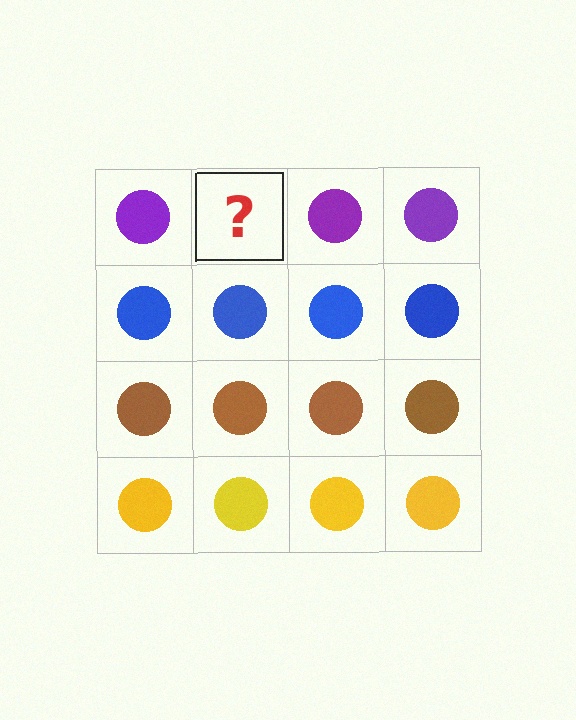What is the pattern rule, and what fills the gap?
The rule is that each row has a consistent color. The gap should be filled with a purple circle.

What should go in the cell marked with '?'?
The missing cell should contain a purple circle.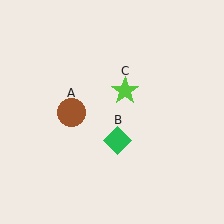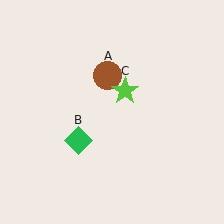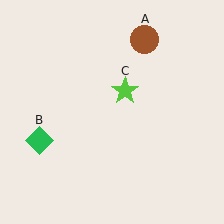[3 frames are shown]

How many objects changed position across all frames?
2 objects changed position: brown circle (object A), green diamond (object B).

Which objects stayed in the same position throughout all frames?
Lime star (object C) remained stationary.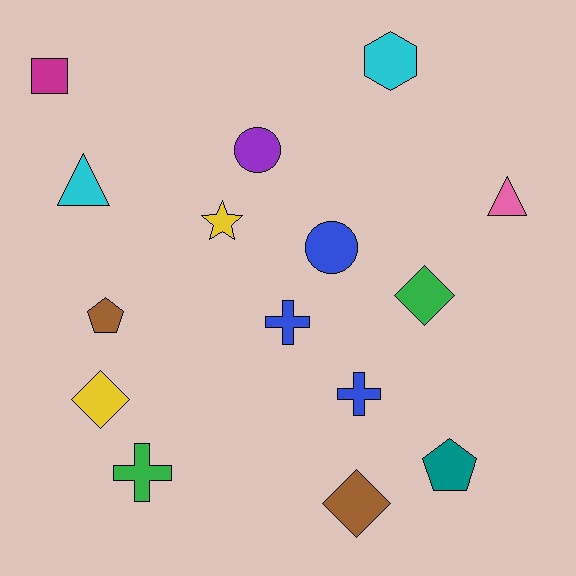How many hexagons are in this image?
There is 1 hexagon.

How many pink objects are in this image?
There is 1 pink object.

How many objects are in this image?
There are 15 objects.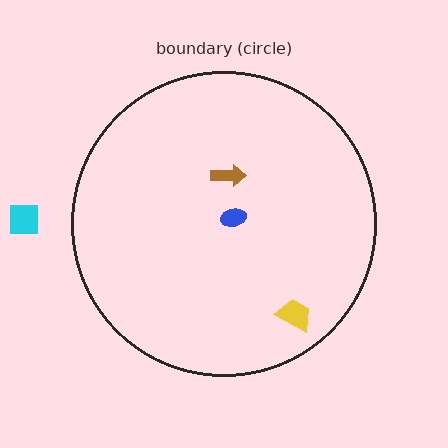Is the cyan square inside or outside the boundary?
Outside.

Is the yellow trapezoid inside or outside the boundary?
Inside.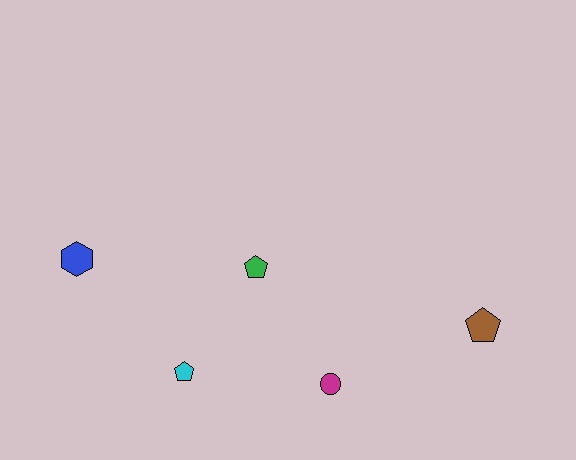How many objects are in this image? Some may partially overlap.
There are 5 objects.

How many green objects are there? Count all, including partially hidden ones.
There is 1 green object.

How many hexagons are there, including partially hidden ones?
There is 1 hexagon.